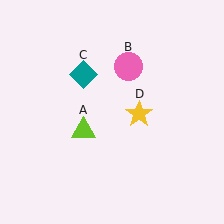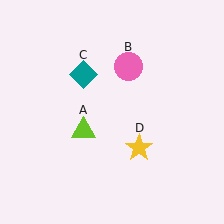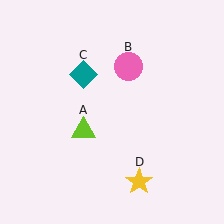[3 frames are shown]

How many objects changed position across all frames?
1 object changed position: yellow star (object D).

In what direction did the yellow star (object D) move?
The yellow star (object D) moved down.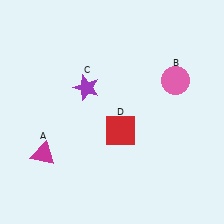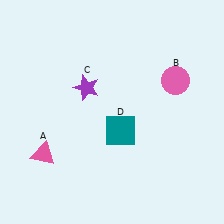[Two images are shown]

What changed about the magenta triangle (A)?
In Image 1, A is magenta. In Image 2, it changed to pink.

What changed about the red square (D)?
In Image 1, D is red. In Image 2, it changed to teal.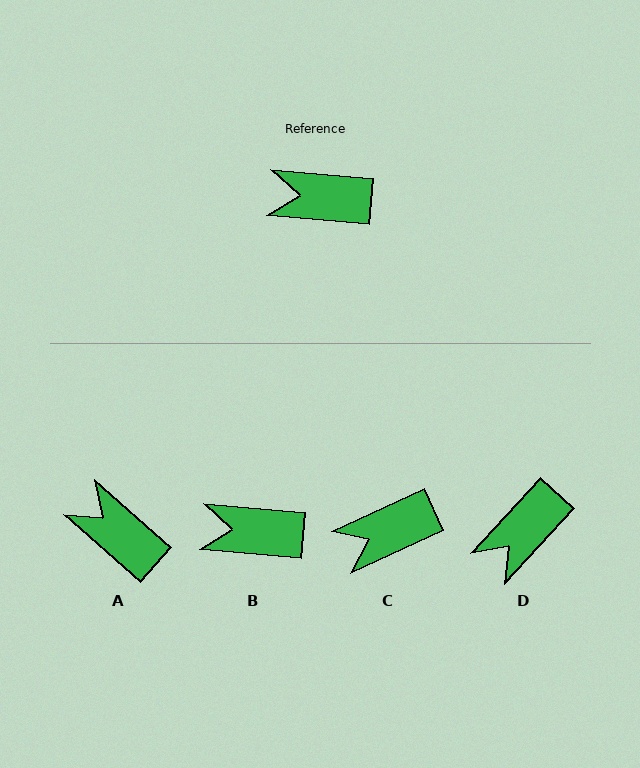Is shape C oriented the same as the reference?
No, it is off by about 30 degrees.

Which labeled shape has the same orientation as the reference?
B.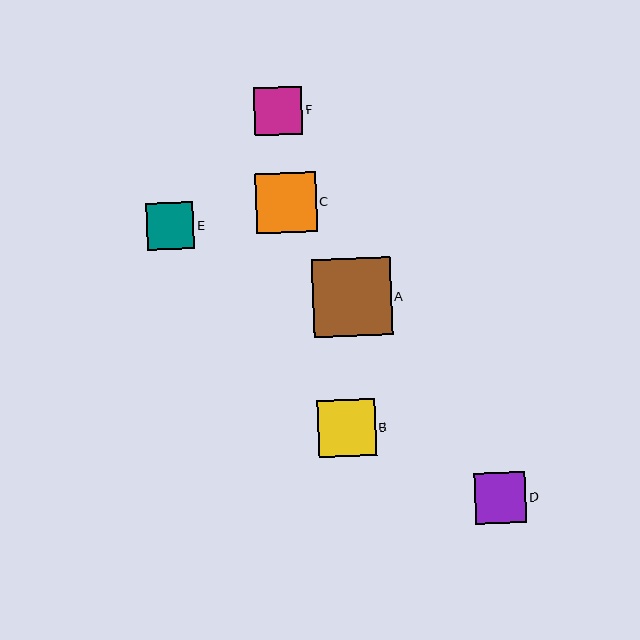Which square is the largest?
Square A is the largest with a size of approximately 78 pixels.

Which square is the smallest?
Square E is the smallest with a size of approximately 47 pixels.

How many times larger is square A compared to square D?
Square A is approximately 1.5 times the size of square D.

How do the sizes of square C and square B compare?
Square C and square B are approximately the same size.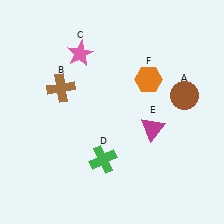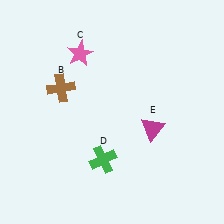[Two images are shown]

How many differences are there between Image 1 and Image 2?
There are 2 differences between the two images.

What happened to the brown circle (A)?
The brown circle (A) was removed in Image 2. It was in the top-right area of Image 1.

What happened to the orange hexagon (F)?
The orange hexagon (F) was removed in Image 2. It was in the top-right area of Image 1.